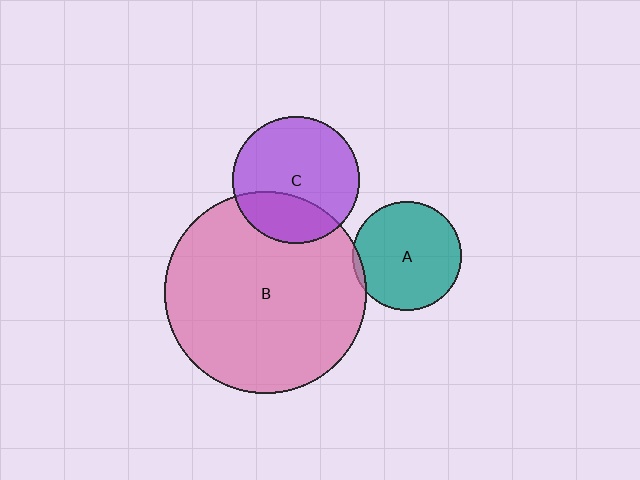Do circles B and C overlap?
Yes.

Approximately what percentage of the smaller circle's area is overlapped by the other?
Approximately 30%.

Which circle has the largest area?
Circle B (pink).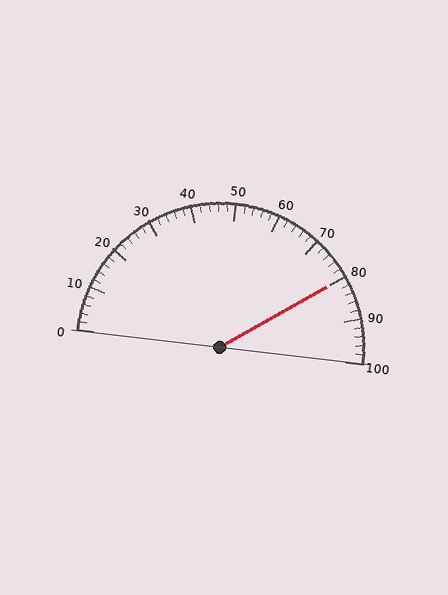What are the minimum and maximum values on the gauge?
The gauge ranges from 0 to 100.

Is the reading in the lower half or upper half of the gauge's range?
The reading is in the upper half of the range (0 to 100).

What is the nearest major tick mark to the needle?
The nearest major tick mark is 80.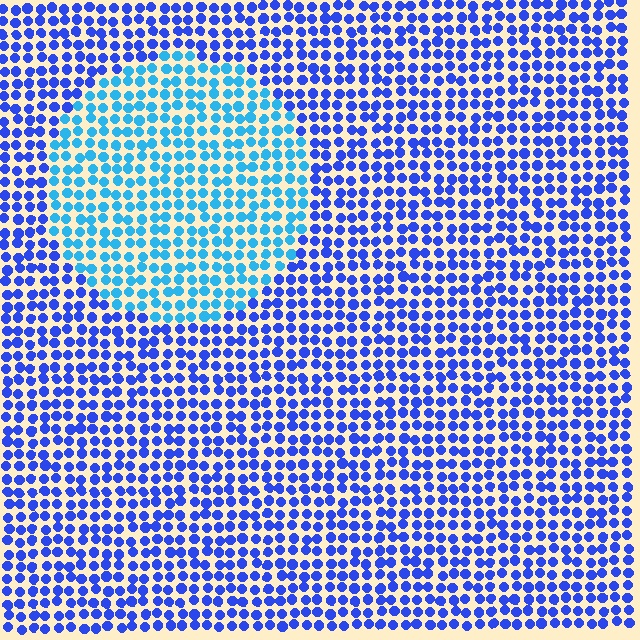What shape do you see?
I see a circle.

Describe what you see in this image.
The image is filled with small blue elements in a uniform arrangement. A circle-shaped region is visible where the elements are tinted to a slightly different hue, forming a subtle color boundary.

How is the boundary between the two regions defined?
The boundary is defined purely by a slight shift in hue (about 35 degrees). Spacing, size, and orientation are identical on both sides.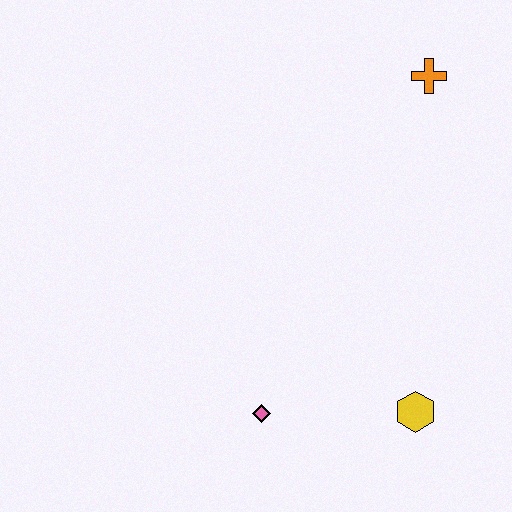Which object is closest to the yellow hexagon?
The pink diamond is closest to the yellow hexagon.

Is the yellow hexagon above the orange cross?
No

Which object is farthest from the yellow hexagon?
The orange cross is farthest from the yellow hexagon.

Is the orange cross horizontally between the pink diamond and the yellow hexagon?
No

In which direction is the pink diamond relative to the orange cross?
The pink diamond is below the orange cross.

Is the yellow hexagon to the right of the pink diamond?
Yes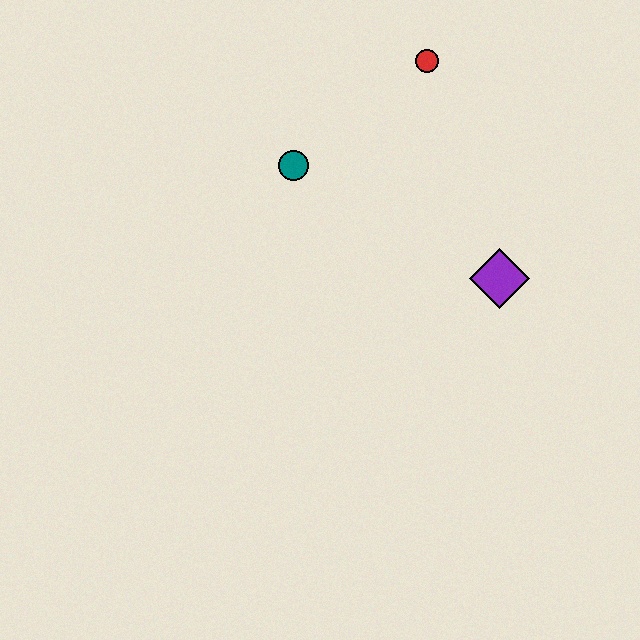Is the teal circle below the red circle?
Yes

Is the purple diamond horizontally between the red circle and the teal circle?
No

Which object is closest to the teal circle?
The red circle is closest to the teal circle.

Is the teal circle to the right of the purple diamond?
No